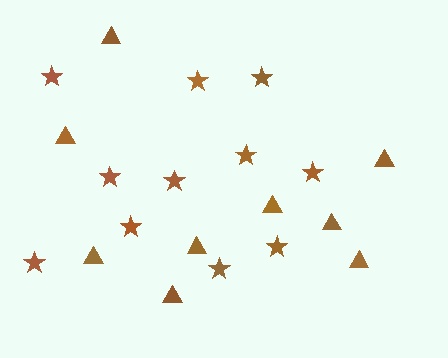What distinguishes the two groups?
There are 2 groups: one group of stars (11) and one group of triangles (9).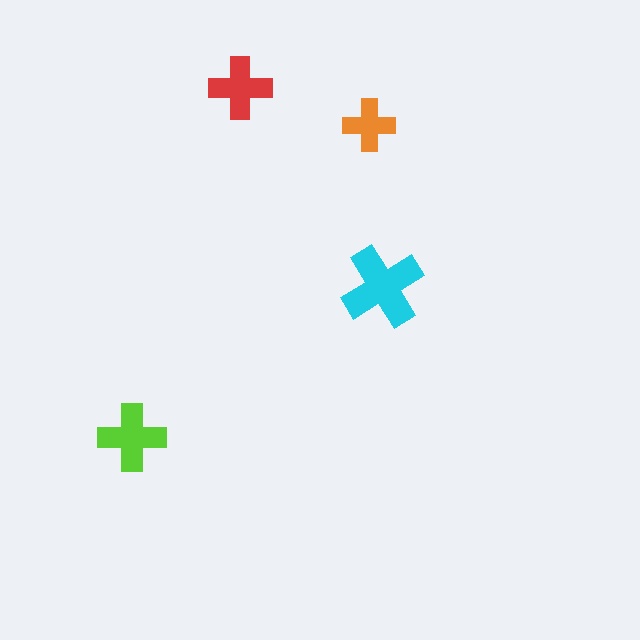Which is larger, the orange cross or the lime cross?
The lime one.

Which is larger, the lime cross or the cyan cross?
The cyan one.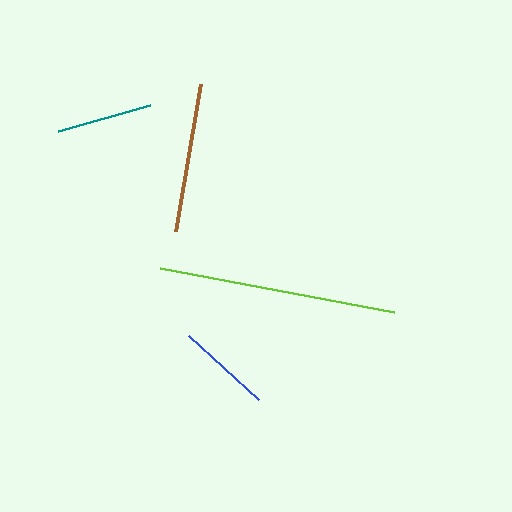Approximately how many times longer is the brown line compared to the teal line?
The brown line is approximately 1.6 times the length of the teal line.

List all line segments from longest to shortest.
From longest to shortest: lime, brown, teal, blue.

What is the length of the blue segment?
The blue segment is approximately 94 pixels long.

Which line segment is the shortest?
The blue line is the shortest at approximately 94 pixels.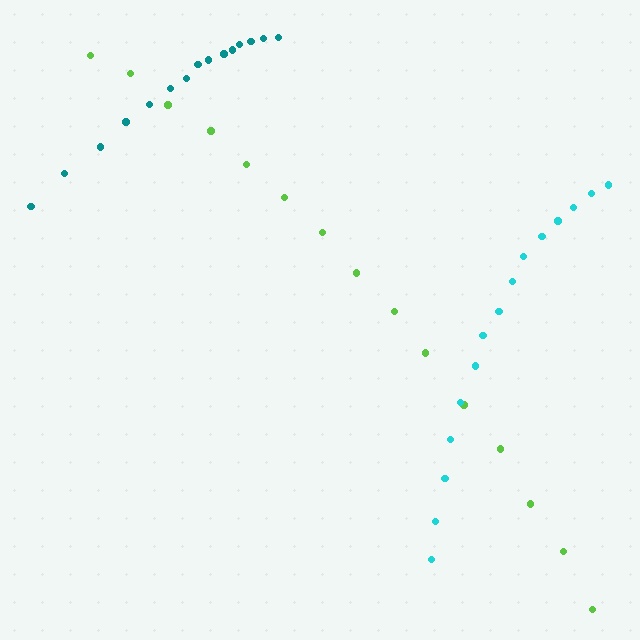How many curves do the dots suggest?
There are 3 distinct paths.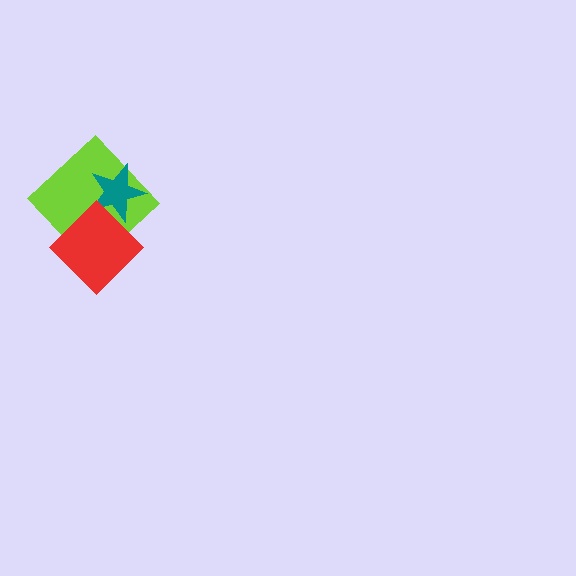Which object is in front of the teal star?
The red diamond is in front of the teal star.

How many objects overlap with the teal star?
2 objects overlap with the teal star.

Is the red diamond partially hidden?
No, no other shape covers it.